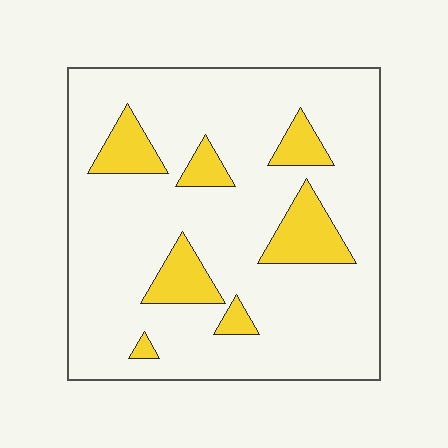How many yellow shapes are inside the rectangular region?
7.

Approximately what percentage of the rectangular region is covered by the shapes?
Approximately 15%.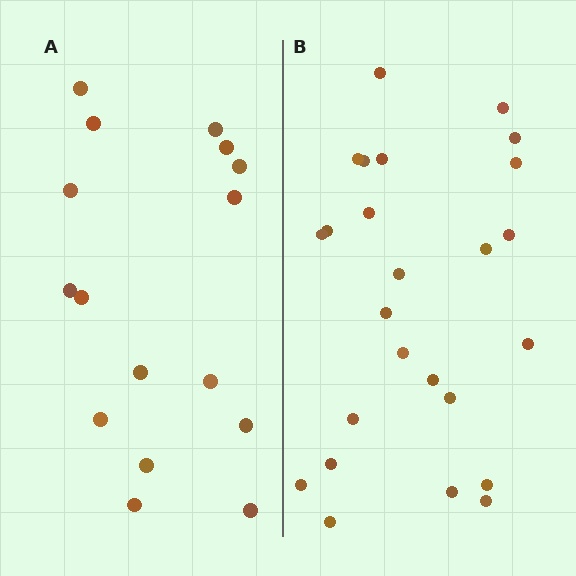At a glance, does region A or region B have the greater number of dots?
Region B (the right region) has more dots.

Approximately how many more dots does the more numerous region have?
Region B has roughly 8 or so more dots than region A.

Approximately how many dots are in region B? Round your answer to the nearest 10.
About 20 dots. (The exact count is 25, which rounds to 20.)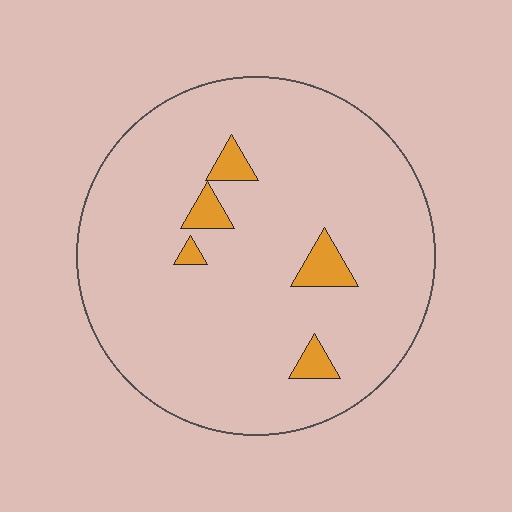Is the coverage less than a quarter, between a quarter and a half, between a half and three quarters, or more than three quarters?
Less than a quarter.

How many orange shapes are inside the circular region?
5.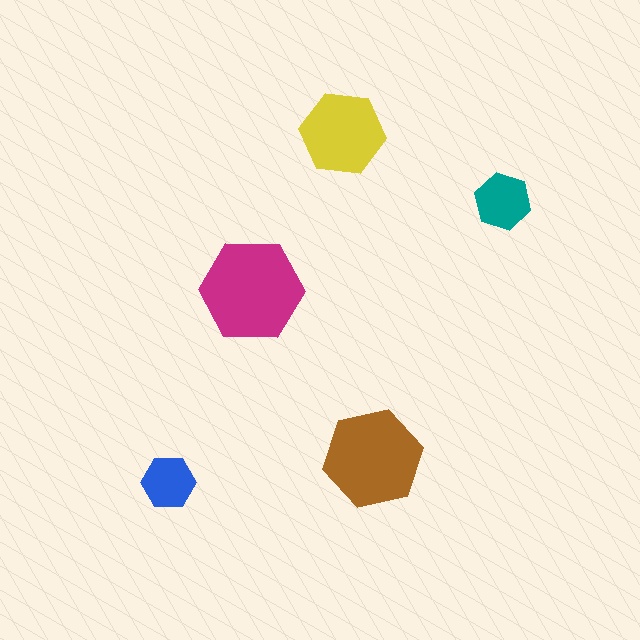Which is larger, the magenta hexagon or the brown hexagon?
The magenta one.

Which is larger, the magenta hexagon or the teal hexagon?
The magenta one.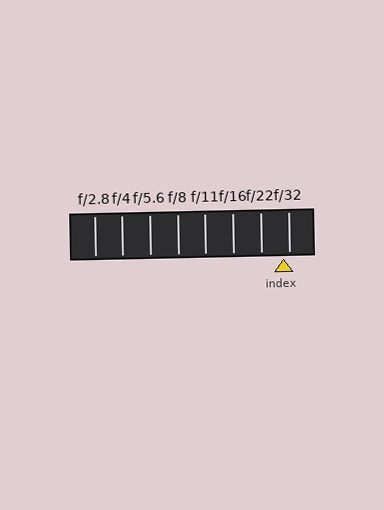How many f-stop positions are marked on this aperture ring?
There are 8 f-stop positions marked.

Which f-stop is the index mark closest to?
The index mark is closest to f/32.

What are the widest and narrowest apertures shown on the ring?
The widest aperture shown is f/2.8 and the narrowest is f/32.